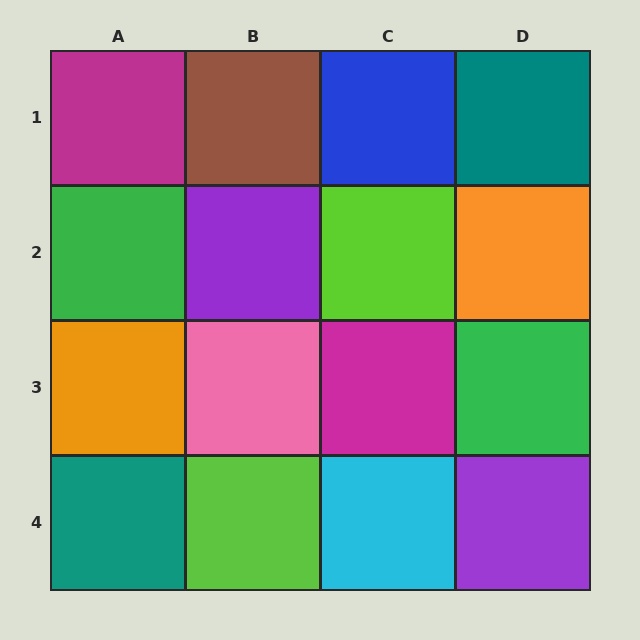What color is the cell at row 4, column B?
Lime.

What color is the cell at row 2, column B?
Purple.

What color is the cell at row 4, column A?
Teal.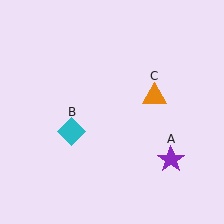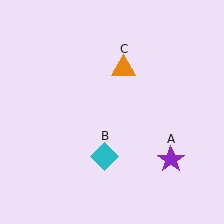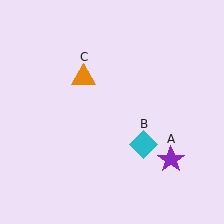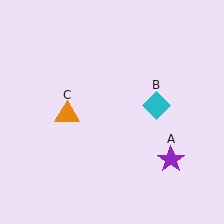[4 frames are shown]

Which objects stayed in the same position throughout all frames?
Purple star (object A) remained stationary.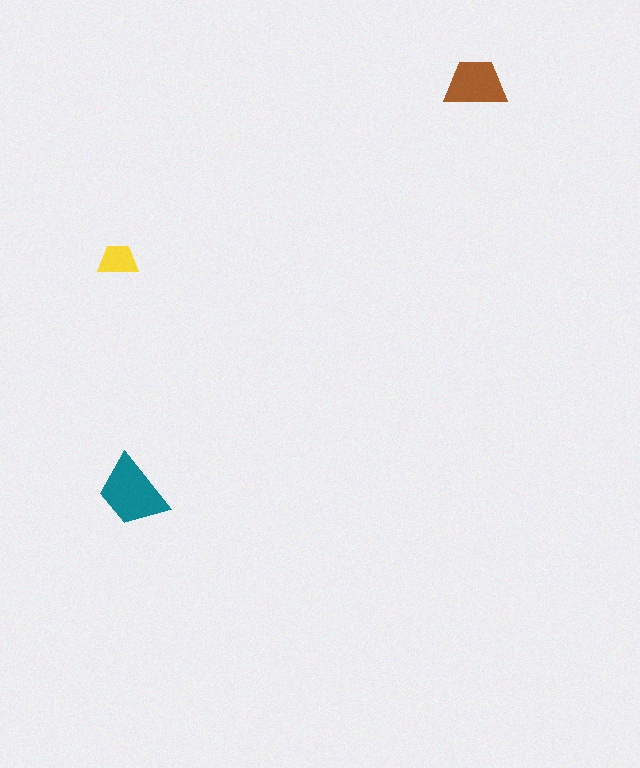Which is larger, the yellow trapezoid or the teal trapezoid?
The teal one.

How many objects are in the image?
There are 3 objects in the image.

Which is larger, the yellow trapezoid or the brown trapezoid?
The brown one.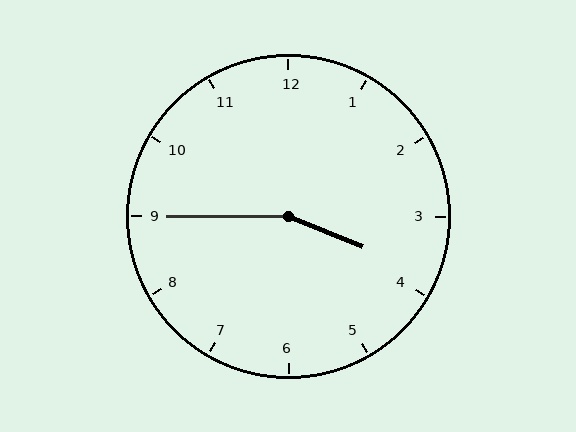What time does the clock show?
3:45.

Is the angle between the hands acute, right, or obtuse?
It is obtuse.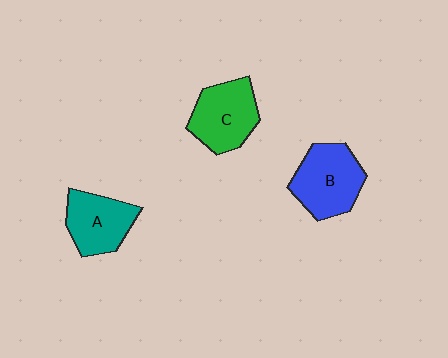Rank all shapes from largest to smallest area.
From largest to smallest: B (blue), C (green), A (teal).